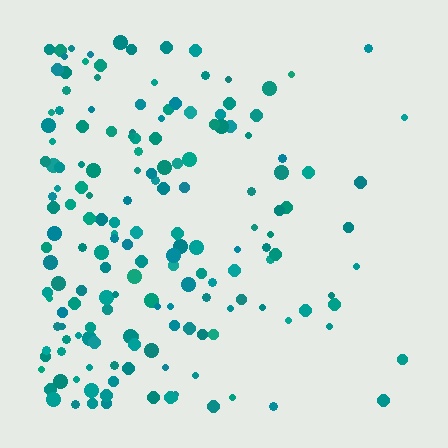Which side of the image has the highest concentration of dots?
The left.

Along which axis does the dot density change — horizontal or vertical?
Horizontal.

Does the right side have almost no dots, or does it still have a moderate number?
Still a moderate number, just noticeably fewer than the left.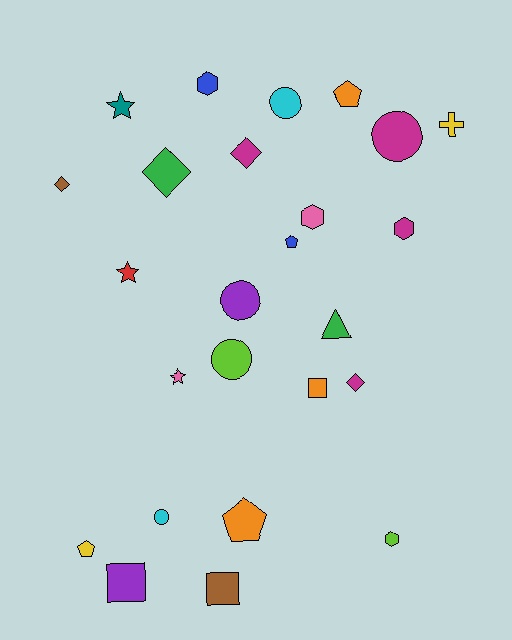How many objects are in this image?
There are 25 objects.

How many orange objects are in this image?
There are 3 orange objects.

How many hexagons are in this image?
There are 4 hexagons.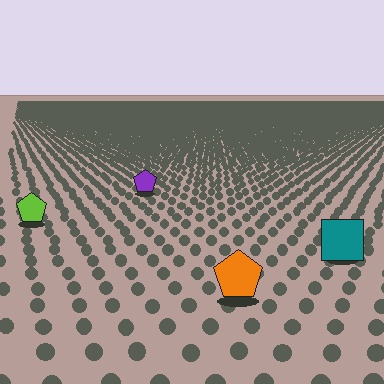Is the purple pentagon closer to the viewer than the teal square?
No. The teal square is closer — you can tell from the texture gradient: the ground texture is coarser near it.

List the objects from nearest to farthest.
From nearest to farthest: the orange pentagon, the teal square, the lime pentagon, the purple pentagon.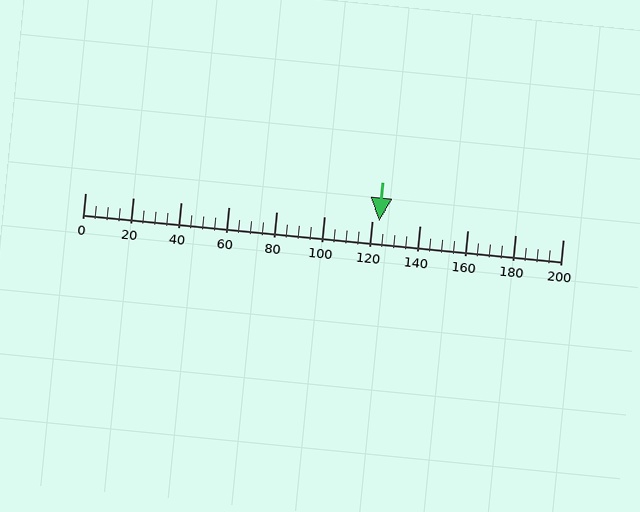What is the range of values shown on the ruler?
The ruler shows values from 0 to 200.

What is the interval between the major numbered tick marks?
The major tick marks are spaced 20 units apart.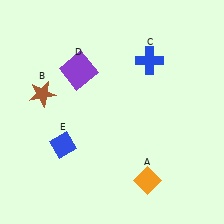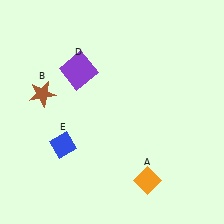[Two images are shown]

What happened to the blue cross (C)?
The blue cross (C) was removed in Image 2. It was in the top-right area of Image 1.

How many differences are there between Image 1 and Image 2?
There is 1 difference between the two images.